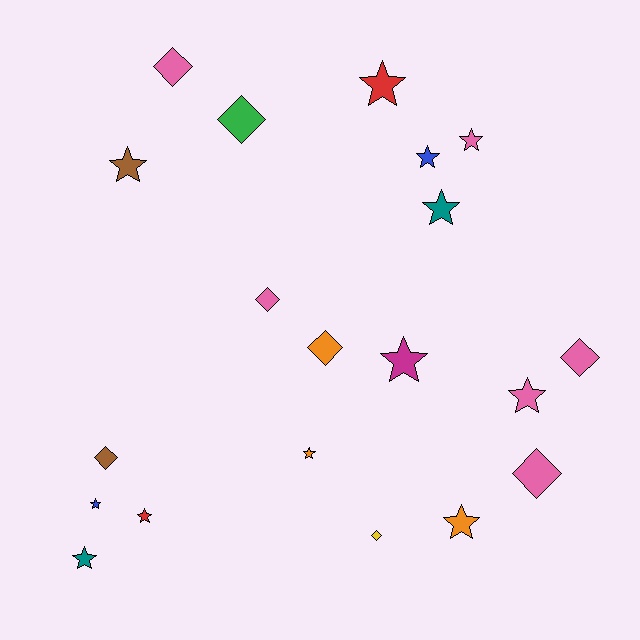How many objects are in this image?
There are 20 objects.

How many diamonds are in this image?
There are 8 diamonds.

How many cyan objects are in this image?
There are no cyan objects.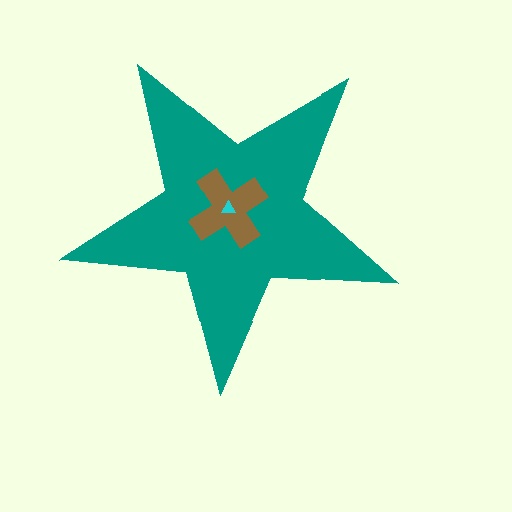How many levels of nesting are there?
3.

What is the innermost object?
The cyan triangle.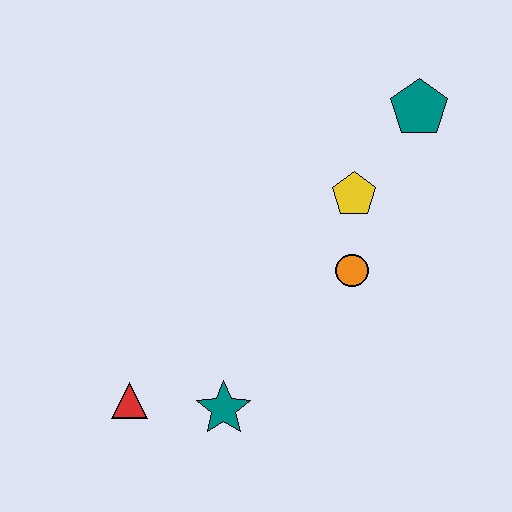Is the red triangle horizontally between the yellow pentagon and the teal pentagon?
No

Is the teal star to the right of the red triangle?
Yes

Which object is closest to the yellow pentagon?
The orange circle is closest to the yellow pentagon.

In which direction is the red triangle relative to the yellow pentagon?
The red triangle is to the left of the yellow pentagon.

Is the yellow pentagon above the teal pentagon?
No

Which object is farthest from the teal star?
The teal pentagon is farthest from the teal star.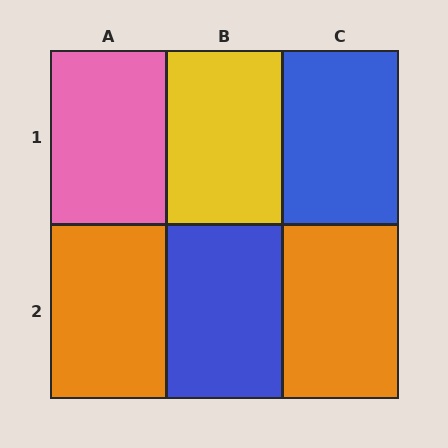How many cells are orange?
2 cells are orange.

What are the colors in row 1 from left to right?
Pink, yellow, blue.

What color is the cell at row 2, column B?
Blue.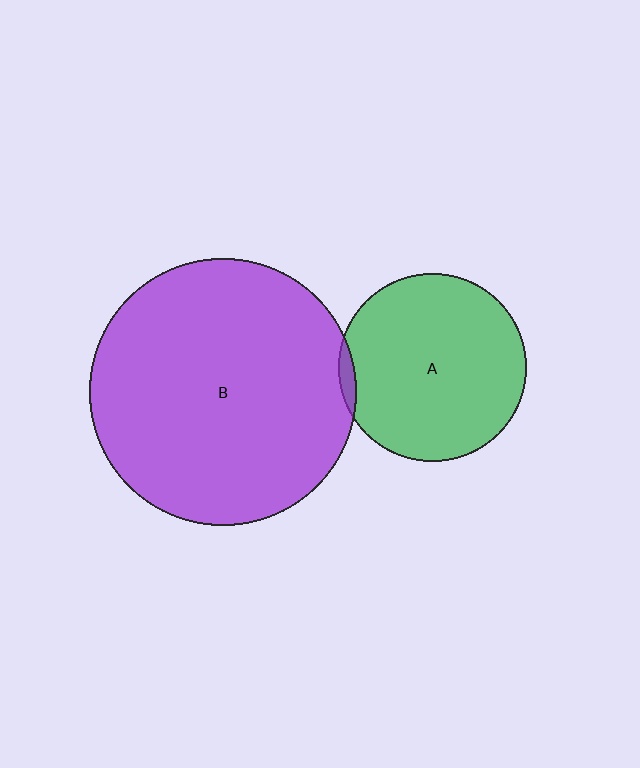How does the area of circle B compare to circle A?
Approximately 2.0 times.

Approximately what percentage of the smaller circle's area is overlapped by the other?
Approximately 5%.